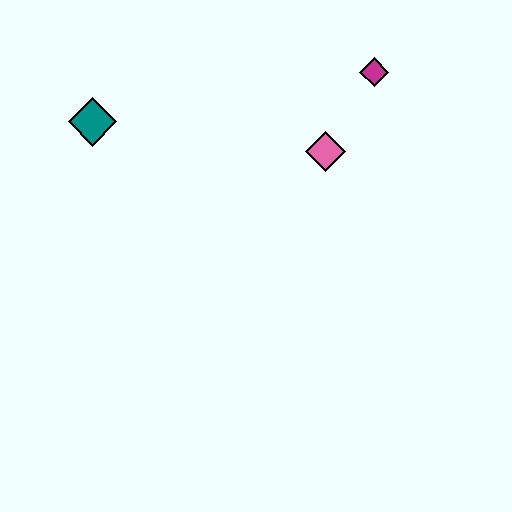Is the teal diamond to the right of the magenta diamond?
No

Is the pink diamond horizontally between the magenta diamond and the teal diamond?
Yes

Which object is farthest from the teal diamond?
The magenta diamond is farthest from the teal diamond.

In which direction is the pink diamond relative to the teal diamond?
The pink diamond is to the right of the teal diamond.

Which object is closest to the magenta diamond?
The pink diamond is closest to the magenta diamond.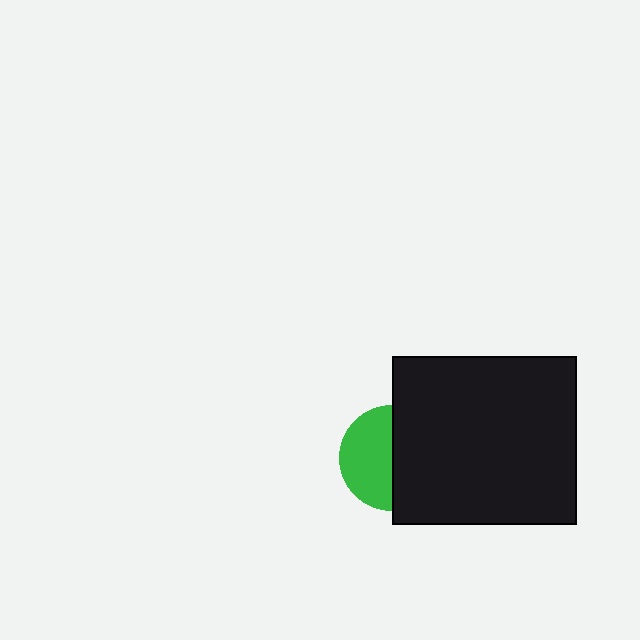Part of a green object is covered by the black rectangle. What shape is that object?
It is a circle.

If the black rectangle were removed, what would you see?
You would see the complete green circle.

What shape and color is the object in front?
The object in front is a black rectangle.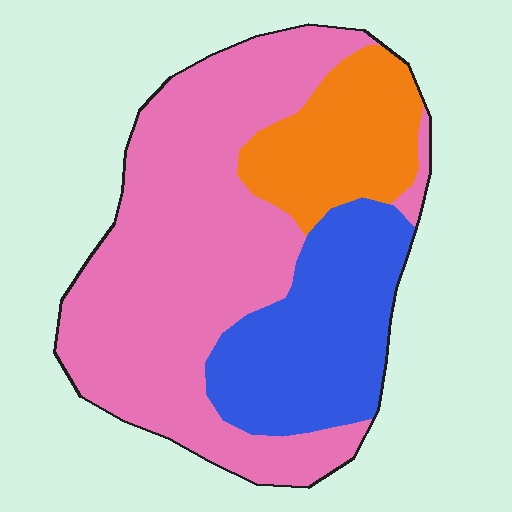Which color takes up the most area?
Pink, at roughly 60%.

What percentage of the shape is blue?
Blue covers 25% of the shape.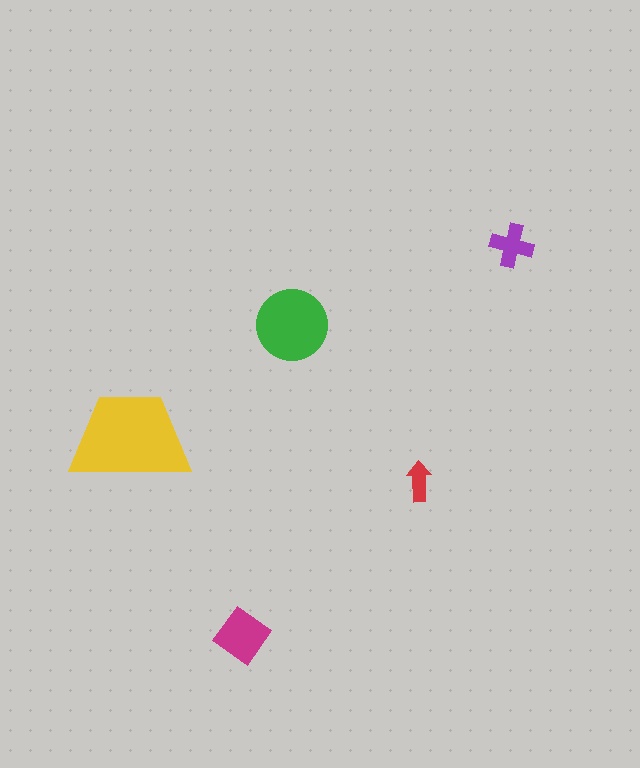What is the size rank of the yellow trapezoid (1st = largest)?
1st.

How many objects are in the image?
There are 5 objects in the image.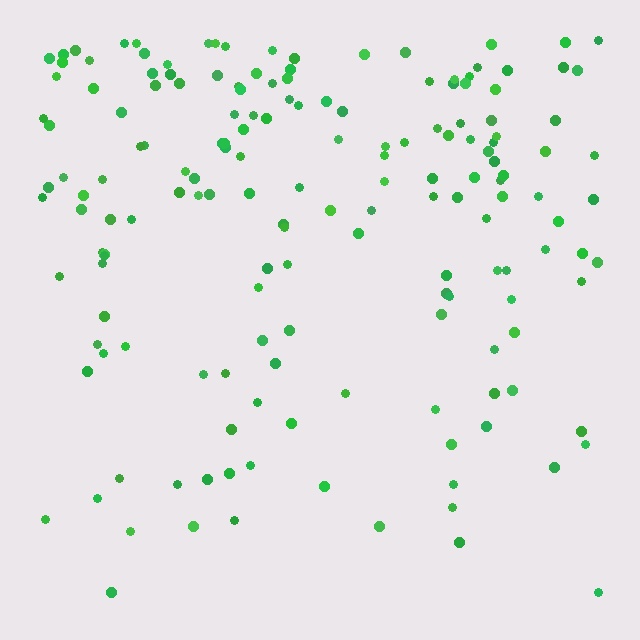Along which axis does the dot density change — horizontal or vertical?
Vertical.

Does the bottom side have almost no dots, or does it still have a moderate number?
Still a moderate number, just noticeably fewer than the top.